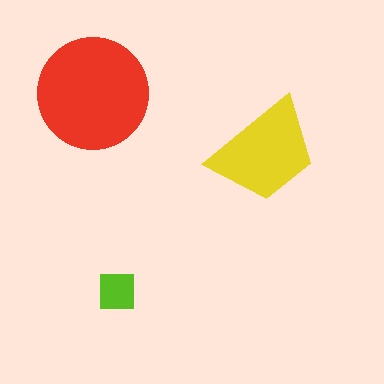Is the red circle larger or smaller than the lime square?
Larger.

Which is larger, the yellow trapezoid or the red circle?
The red circle.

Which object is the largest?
The red circle.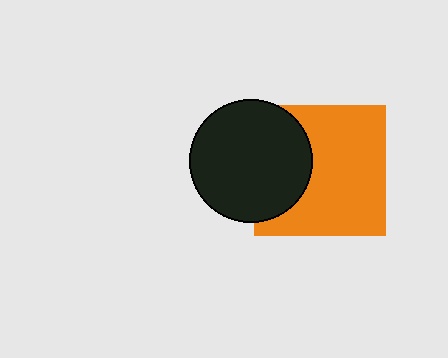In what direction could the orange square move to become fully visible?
The orange square could move right. That would shift it out from behind the black circle entirely.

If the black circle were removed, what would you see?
You would see the complete orange square.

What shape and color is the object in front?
The object in front is a black circle.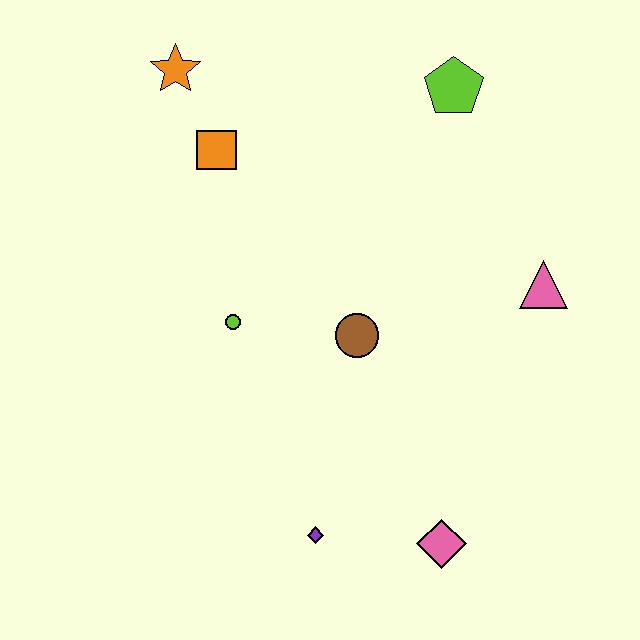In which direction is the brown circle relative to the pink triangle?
The brown circle is to the left of the pink triangle.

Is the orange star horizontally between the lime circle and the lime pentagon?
No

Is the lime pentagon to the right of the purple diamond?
Yes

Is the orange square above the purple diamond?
Yes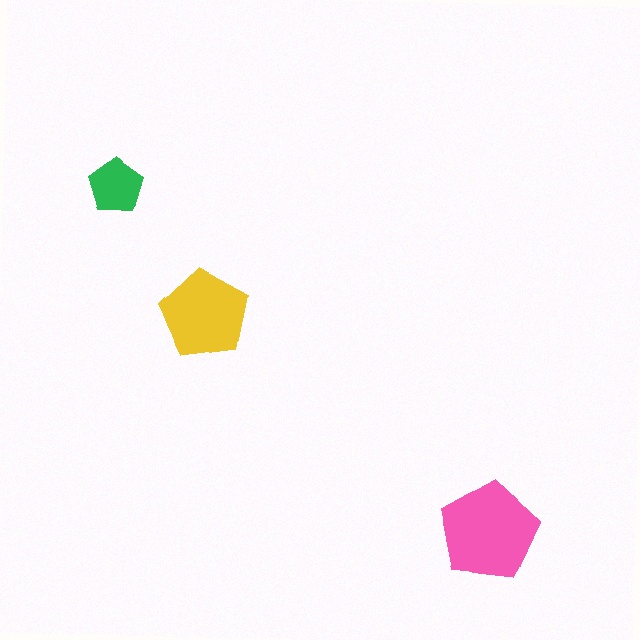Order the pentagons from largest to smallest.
the pink one, the yellow one, the green one.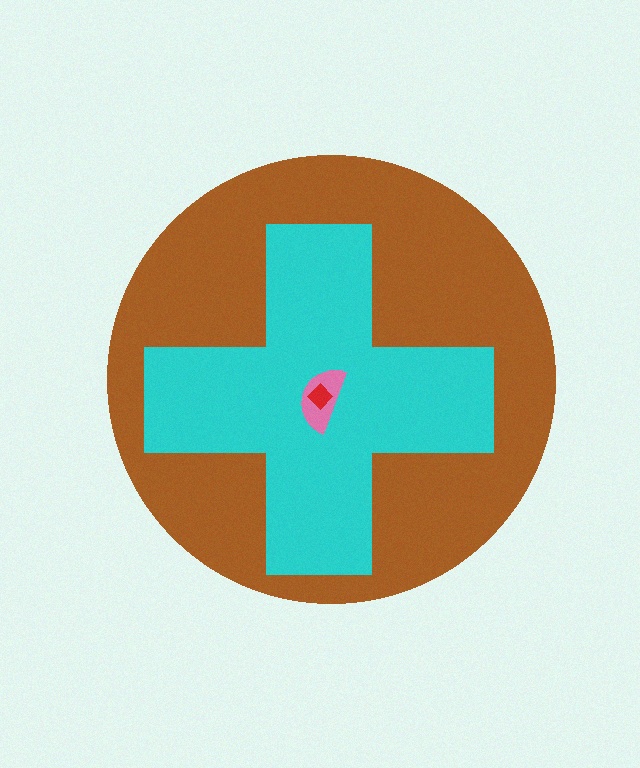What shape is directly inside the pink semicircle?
The red diamond.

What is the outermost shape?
The brown circle.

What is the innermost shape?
The red diamond.